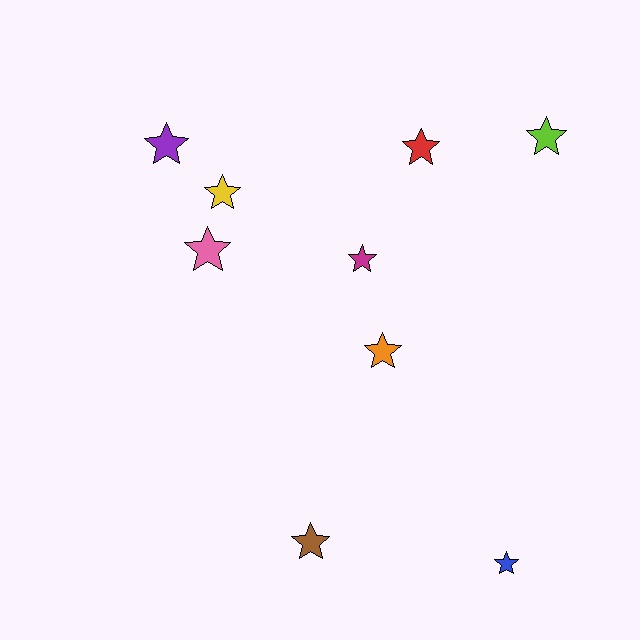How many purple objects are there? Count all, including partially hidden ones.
There is 1 purple object.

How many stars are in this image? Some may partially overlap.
There are 9 stars.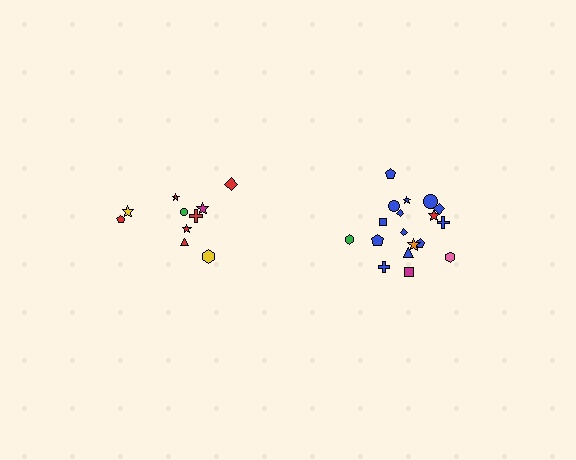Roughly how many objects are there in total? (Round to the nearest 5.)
Roughly 30 objects in total.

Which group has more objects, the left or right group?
The right group.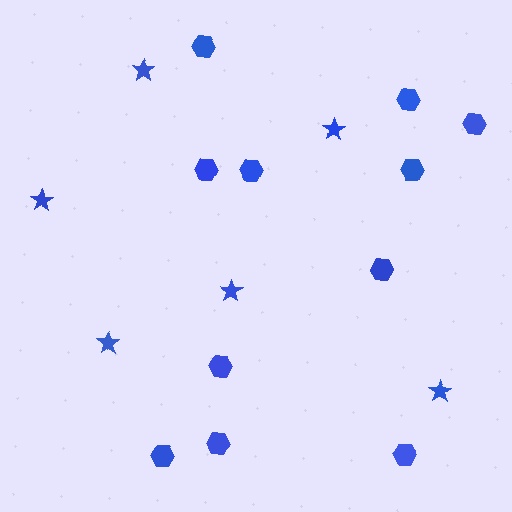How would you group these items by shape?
There are 2 groups: one group of hexagons (11) and one group of stars (6).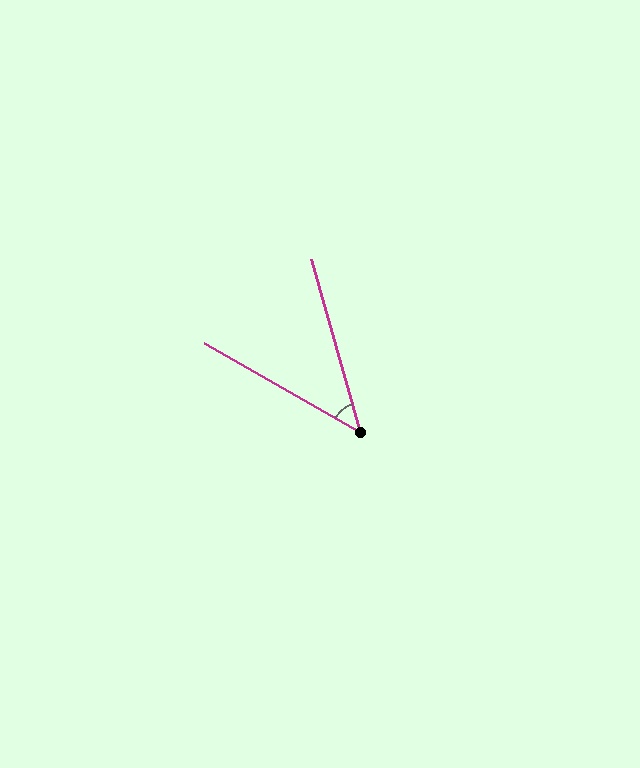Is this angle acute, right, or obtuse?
It is acute.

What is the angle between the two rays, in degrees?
Approximately 44 degrees.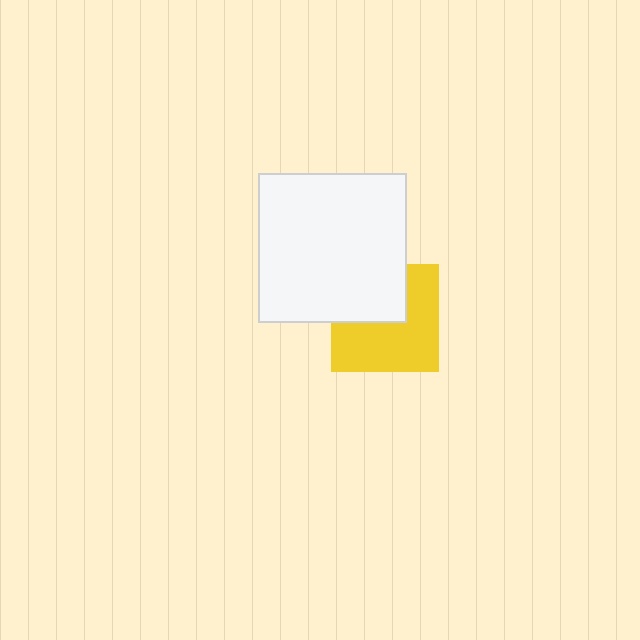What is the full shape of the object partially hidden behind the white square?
The partially hidden object is a yellow square.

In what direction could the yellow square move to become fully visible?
The yellow square could move down. That would shift it out from behind the white square entirely.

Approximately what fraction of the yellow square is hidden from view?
Roughly 39% of the yellow square is hidden behind the white square.